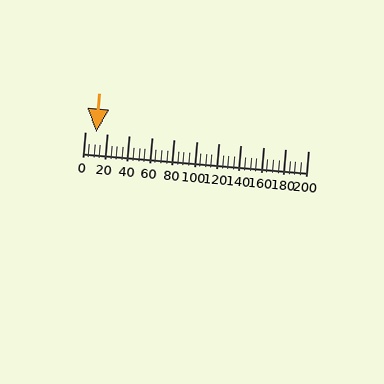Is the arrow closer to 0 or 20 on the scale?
The arrow is closer to 20.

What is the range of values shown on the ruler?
The ruler shows values from 0 to 200.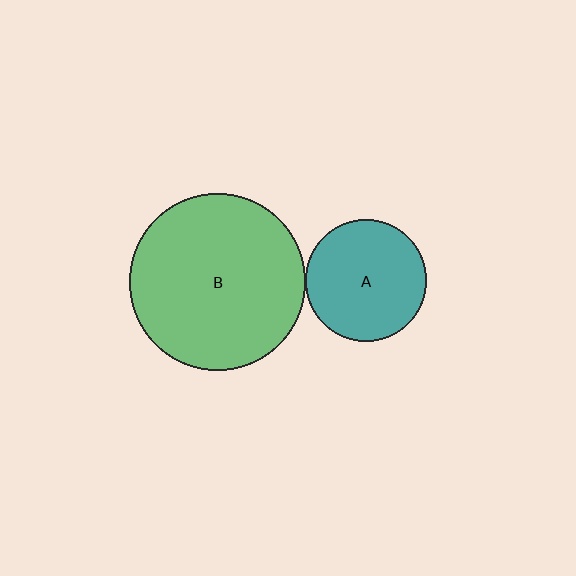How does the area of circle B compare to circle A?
Approximately 2.1 times.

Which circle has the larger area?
Circle B (green).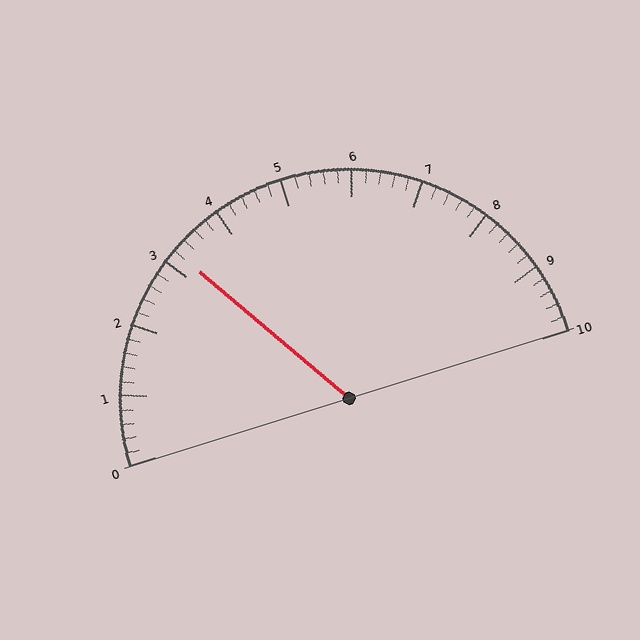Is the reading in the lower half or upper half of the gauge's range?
The reading is in the lower half of the range (0 to 10).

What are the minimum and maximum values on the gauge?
The gauge ranges from 0 to 10.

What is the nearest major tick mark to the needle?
The nearest major tick mark is 3.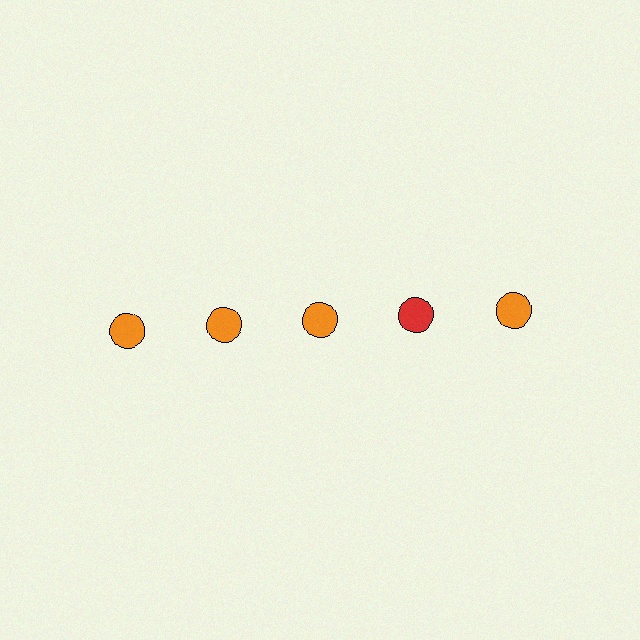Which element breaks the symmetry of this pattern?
The red circle in the top row, second from right column breaks the symmetry. All other shapes are orange circles.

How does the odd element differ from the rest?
It has a different color: red instead of orange.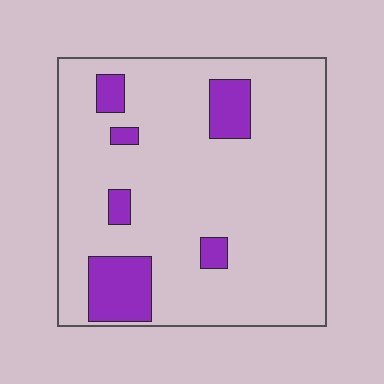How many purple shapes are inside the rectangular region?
6.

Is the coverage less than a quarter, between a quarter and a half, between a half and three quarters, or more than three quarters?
Less than a quarter.